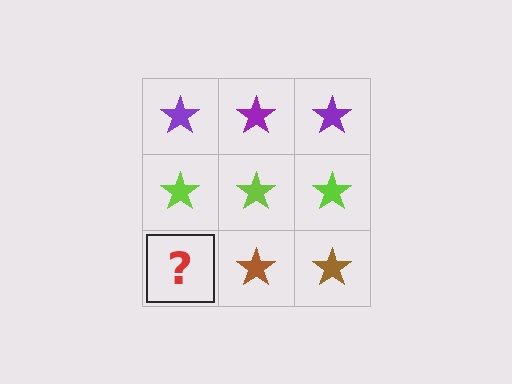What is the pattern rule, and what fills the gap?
The rule is that each row has a consistent color. The gap should be filled with a brown star.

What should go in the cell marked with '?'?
The missing cell should contain a brown star.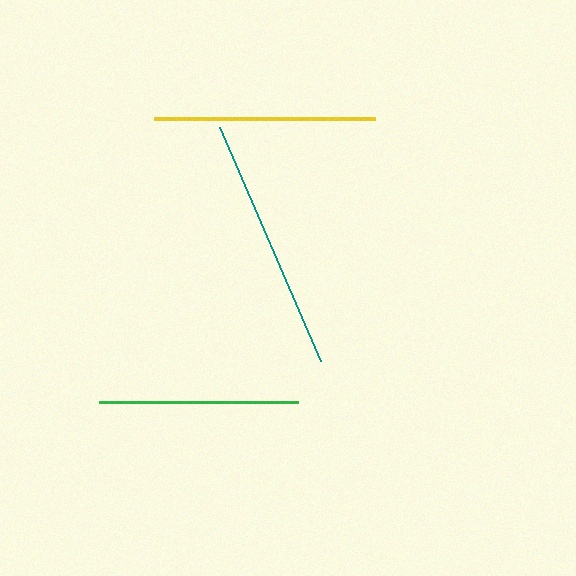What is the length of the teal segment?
The teal segment is approximately 254 pixels long.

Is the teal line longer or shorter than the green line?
The teal line is longer than the green line.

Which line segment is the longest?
The teal line is the longest at approximately 254 pixels.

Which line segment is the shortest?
The green line is the shortest at approximately 200 pixels.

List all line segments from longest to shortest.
From longest to shortest: teal, yellow, green.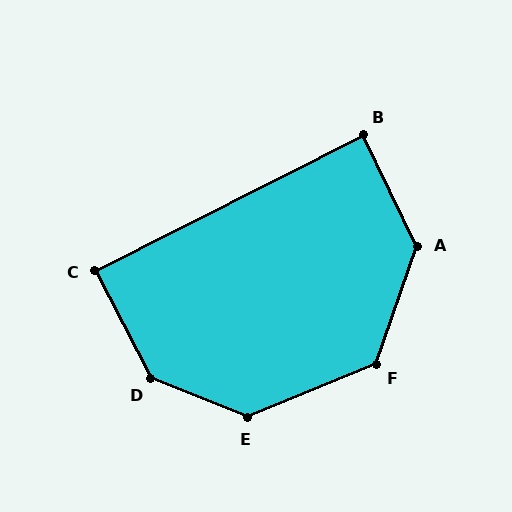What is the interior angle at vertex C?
Approximately 90 degrees (approximately right).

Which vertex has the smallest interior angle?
B, at approximately 89 degrees.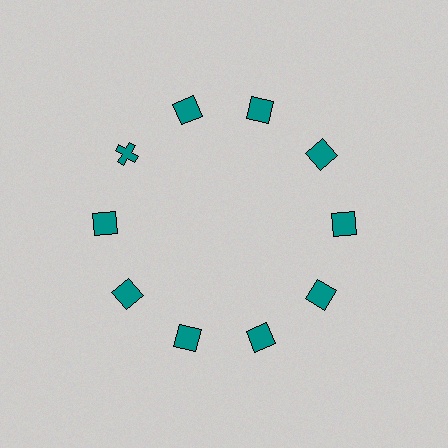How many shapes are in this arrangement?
There are 10 shapes arranged in a ring pattern.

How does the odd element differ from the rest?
It has a different shape: cross instead of square.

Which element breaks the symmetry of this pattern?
The teal cross at roughly the 10 o'clock position breaks the symmetry. All other shapes are teal squares.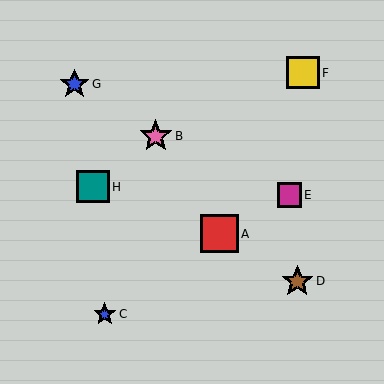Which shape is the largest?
The red square (labeled A) is the largest.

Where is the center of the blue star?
The center of the blue star is at (74, 84).